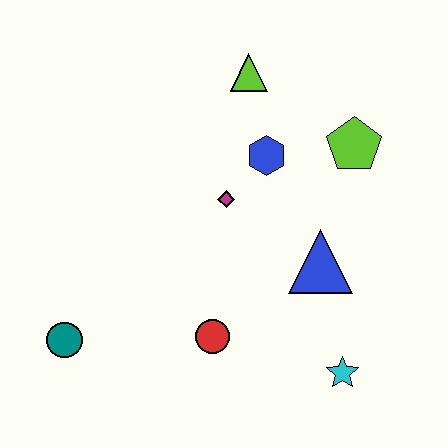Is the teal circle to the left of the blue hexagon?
Yes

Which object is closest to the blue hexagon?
The magenta diamond is closest to the blue hexagon.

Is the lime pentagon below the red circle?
No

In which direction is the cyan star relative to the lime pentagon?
The cyan star is below the lime pentagon.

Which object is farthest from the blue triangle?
The teal circle is farthest from the blue triangle.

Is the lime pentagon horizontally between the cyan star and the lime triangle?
No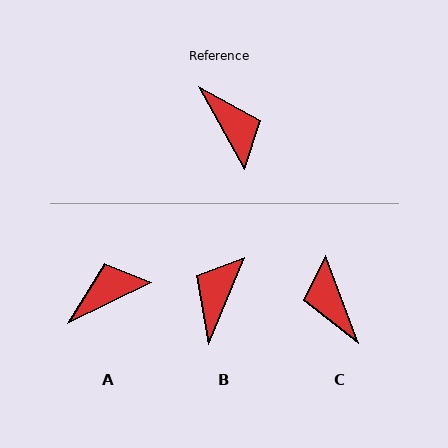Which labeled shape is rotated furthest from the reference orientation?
C, about 171 degrees away.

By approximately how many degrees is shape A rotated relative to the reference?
Approximately 87 degrees counter-clockwise.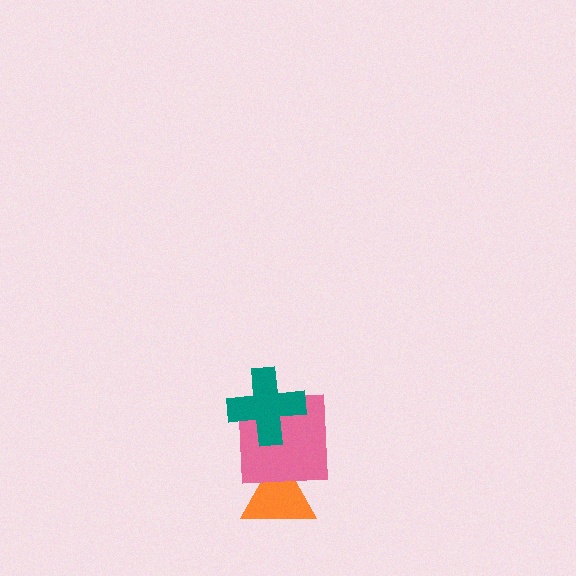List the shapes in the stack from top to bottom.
From top to bottom: the teal cross, the pink square, the orange triangle.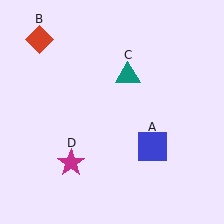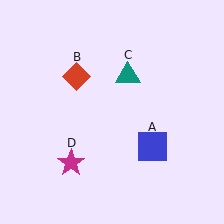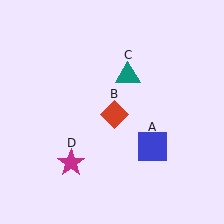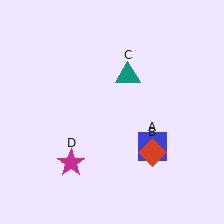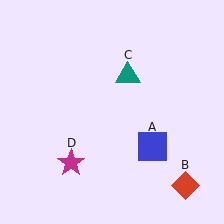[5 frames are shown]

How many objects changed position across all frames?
1 object changed position: red diamond (object B).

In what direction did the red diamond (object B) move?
The red diamond (object B) moved down and to the right.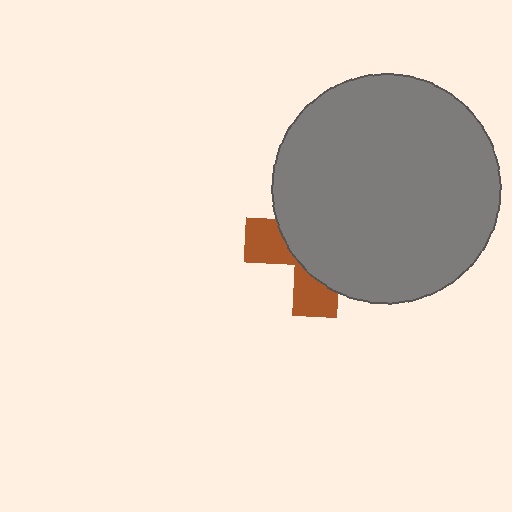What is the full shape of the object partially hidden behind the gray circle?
The partially hidden object is a brown cross.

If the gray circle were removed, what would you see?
You would see the complete brown cross.